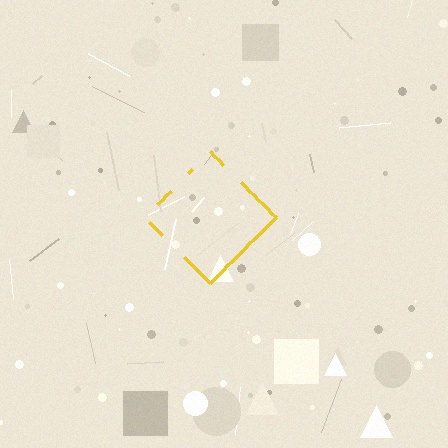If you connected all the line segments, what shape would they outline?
They would outline a diamond.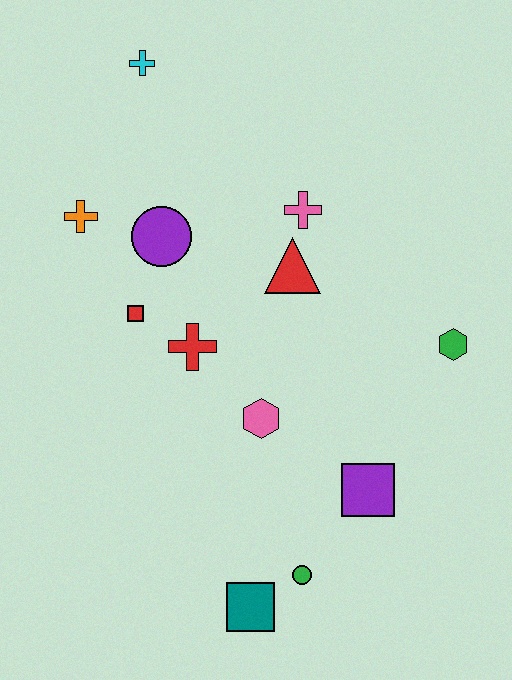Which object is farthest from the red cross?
The cyan cross is farthest from the red cross.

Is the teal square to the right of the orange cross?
Yes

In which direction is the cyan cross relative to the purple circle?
The cyan cross is above the purple circle.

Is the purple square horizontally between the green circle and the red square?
No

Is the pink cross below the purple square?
No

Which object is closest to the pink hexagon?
The red cross is closest to the pink hexagon.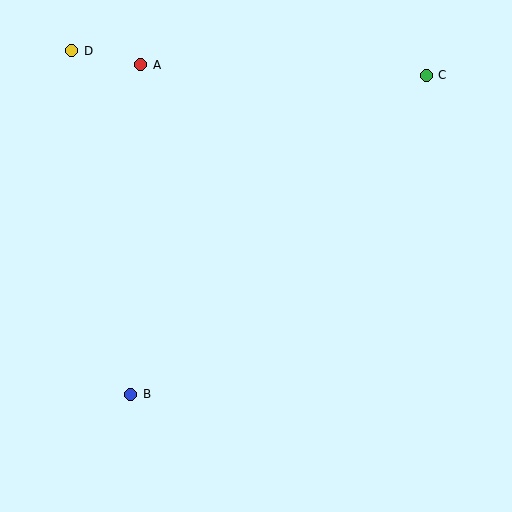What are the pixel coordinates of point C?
Point C is at (426, 75).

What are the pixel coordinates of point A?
Point A is at (141, 65).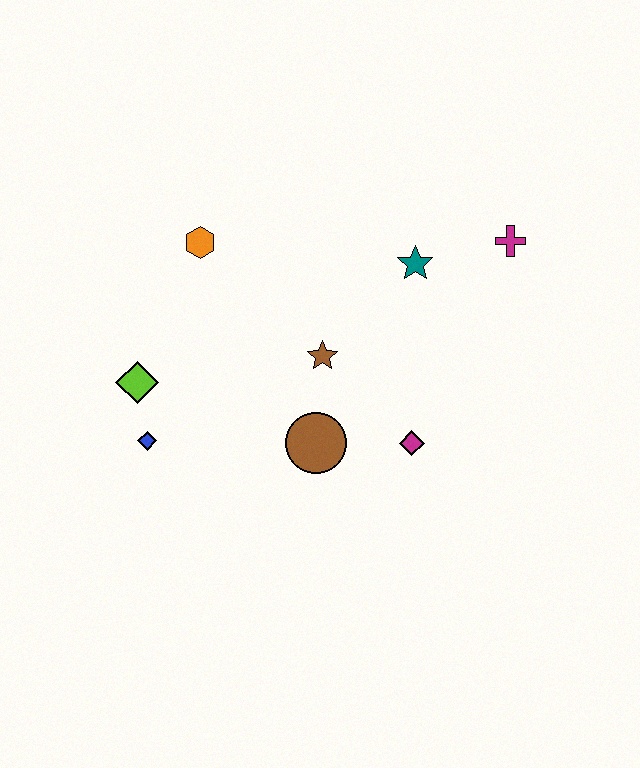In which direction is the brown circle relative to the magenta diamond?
The brown circle is to the left of the magenta diamond.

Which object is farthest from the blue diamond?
The magenta cross is farthest from the blue diamond.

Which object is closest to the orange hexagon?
The lime diamond is closest to the orange hexagon.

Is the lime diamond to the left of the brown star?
Yes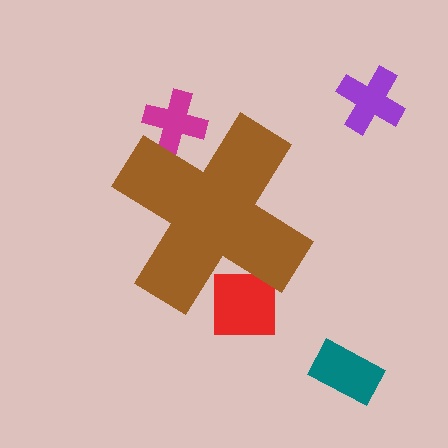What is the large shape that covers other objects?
A brown cross.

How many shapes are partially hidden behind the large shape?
2 shapes are partially hidden.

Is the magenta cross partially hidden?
Yes, the magenta cross is partially hidden behind the brown cross.